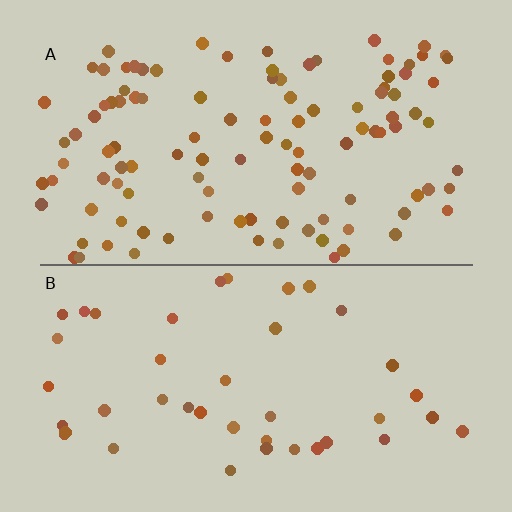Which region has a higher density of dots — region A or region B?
A (the top).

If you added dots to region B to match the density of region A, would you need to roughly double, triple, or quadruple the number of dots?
Approximately triple.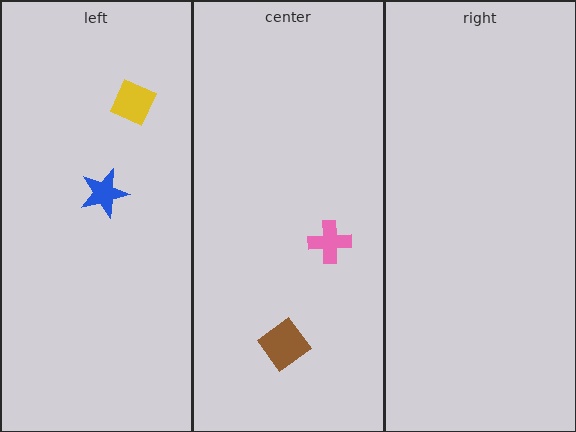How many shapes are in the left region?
2.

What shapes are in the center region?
The pink cross, the brown diamond.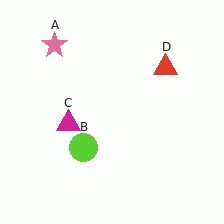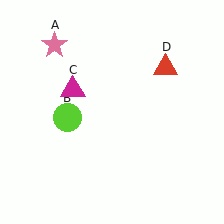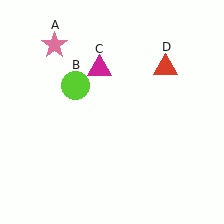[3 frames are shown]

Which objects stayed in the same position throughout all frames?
Pink star (object A) and red triangle (object D) remained stationary.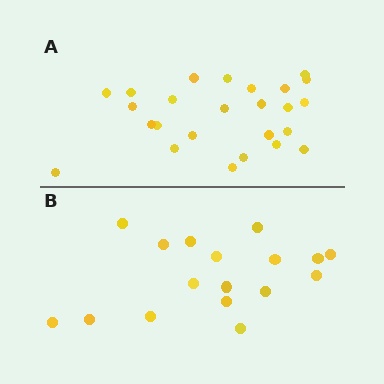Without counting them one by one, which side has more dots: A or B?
Region A (the top region) has more dots.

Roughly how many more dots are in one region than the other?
Region A has roughly 8 or so more dots than region B.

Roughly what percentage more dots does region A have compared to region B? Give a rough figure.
About 45% more.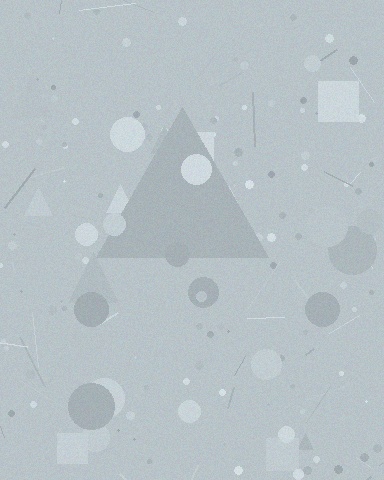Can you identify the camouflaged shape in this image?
The camouflaged shape is a triangle.